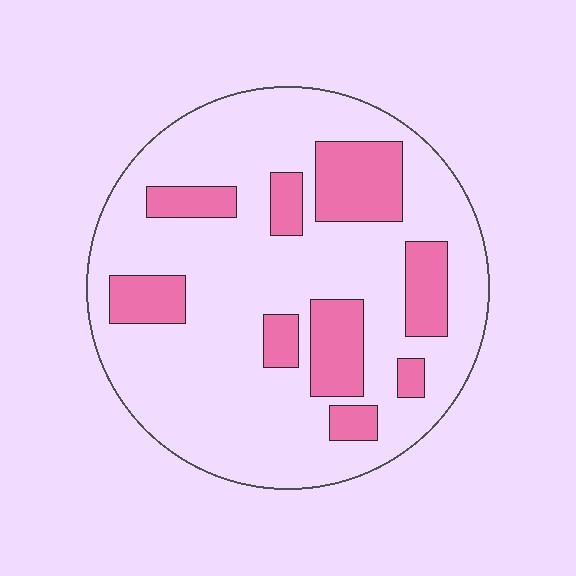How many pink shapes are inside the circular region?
9.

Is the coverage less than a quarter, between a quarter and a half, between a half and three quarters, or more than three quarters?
Less than a quarter.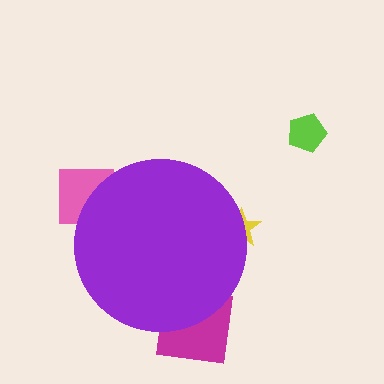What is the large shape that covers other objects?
A purple circle.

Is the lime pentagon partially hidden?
No, the lime pentagon is fully visible.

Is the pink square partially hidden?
Yes, the pink square is partially hidden behind the purple circle.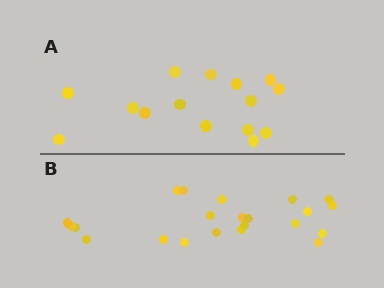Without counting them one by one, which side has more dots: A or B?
Region B (the bottom region) has more dots.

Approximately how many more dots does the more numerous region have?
Region B has roughly 8 or so more dots than region A.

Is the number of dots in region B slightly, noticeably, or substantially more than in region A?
Region B has substantially more. The ratio is roughly 1.5 to 1.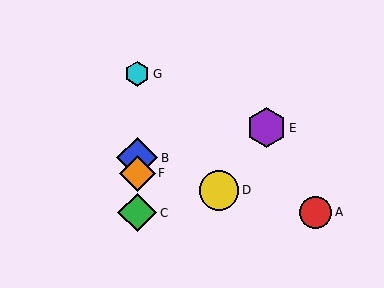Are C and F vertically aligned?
Yes, both are at x≈137.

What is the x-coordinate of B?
Object B is at x≈137.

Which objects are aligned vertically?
Objects B, C, F, G are aligned vertically.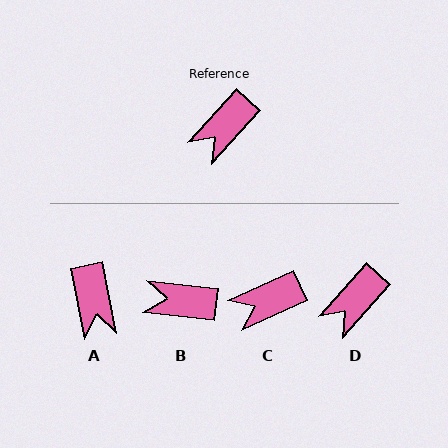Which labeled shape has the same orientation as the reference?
D.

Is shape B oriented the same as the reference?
No, it is off by about 55 degrees.